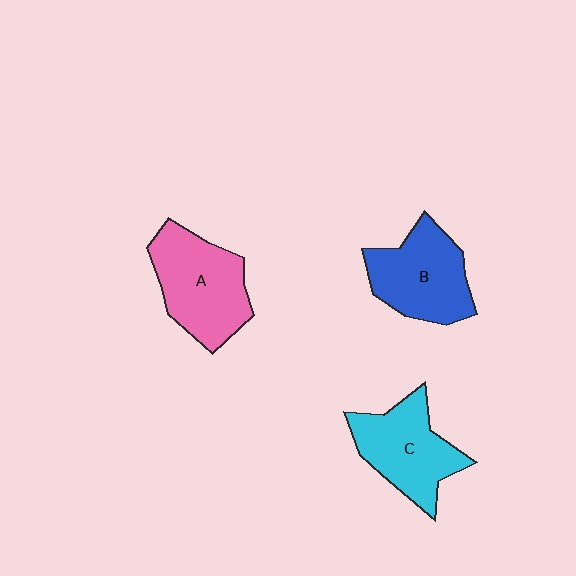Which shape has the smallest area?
Shape C (cyan).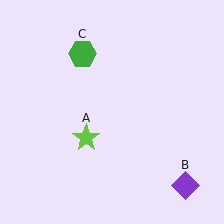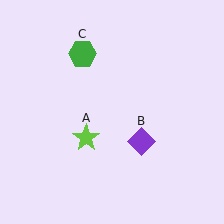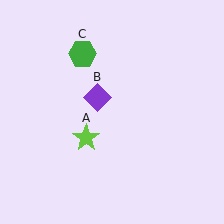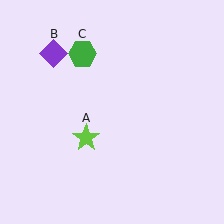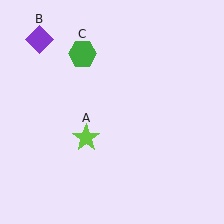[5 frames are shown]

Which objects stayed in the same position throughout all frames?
Lime star (object A) and green hexagon (object C) remained stationary.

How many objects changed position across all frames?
1 object changed position: purple diamond (object B).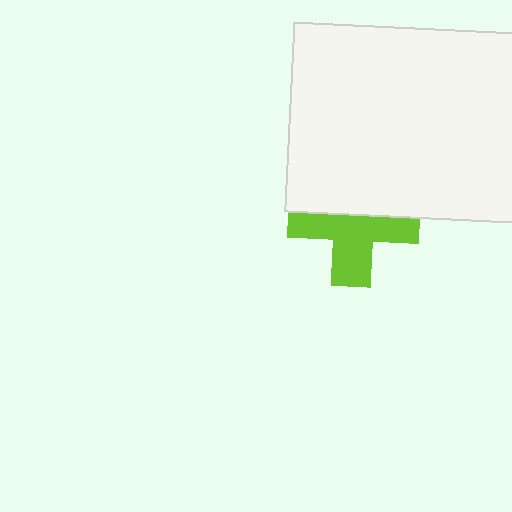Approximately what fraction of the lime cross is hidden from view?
Roughly 44% of the lime cross is hidden behind the white rectangle.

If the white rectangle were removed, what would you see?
You would see the complete lime cross.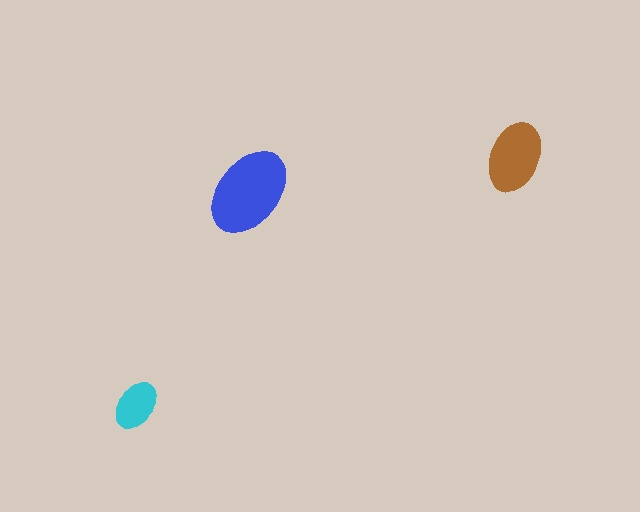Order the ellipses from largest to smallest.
the blue one, the brown one, the cyan one.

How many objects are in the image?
There are 3 objects in the image.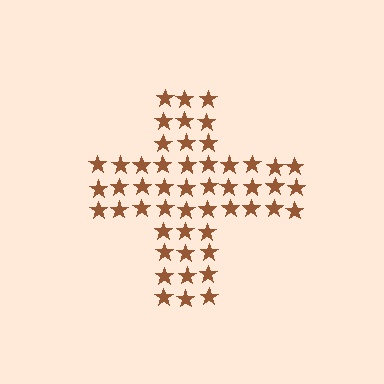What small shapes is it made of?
It is made of small stars.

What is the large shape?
The large shape is a cross.